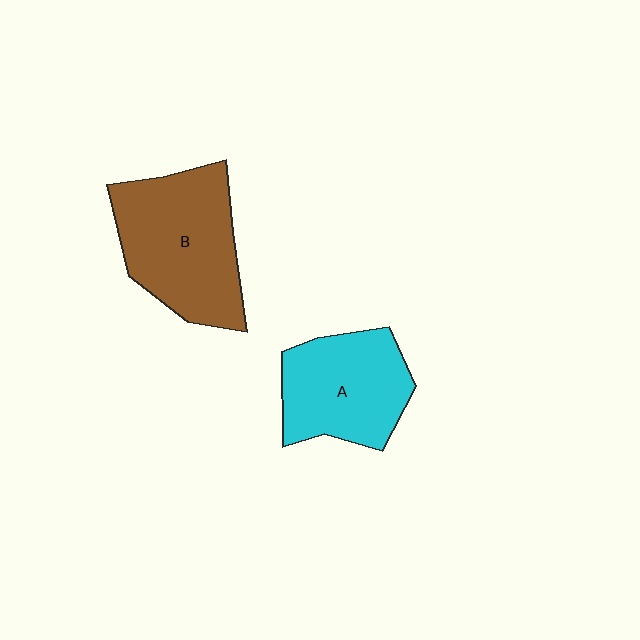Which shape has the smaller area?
Shape A (cyan).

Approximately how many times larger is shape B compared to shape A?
Approximately 1.3 times.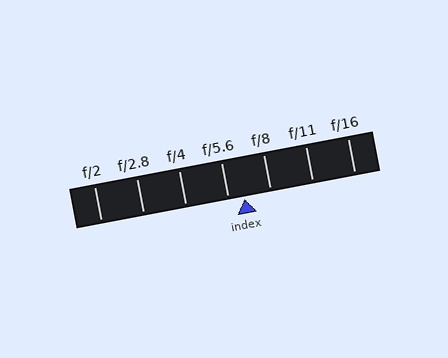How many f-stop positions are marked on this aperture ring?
There are 7 f-stop positions marked.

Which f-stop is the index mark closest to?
The index mark is closest to f/5.6.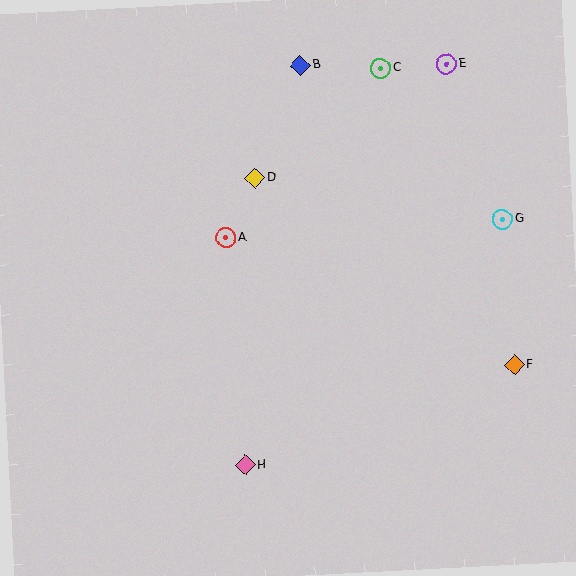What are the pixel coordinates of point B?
Point B is at (301, 65).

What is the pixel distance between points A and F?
The distance between A and F is 315 pixels.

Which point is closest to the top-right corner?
Point E is closest to the top-right corner.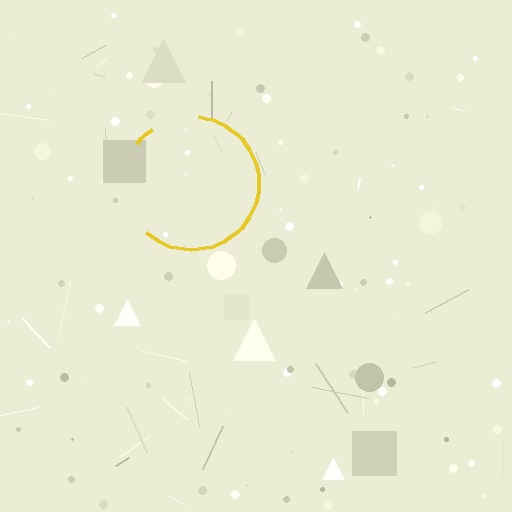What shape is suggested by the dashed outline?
The dashed outline suggests a circle.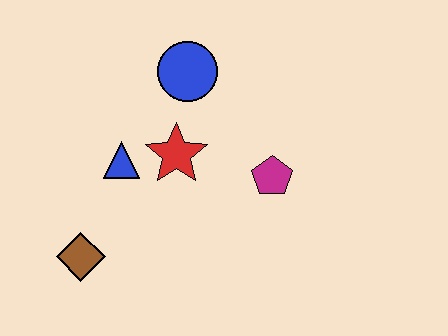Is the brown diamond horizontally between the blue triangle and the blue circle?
No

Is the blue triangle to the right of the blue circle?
No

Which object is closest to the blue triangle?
The red star is closest to the blue triangle.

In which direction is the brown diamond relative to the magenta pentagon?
The brown diamond is to the left of the magenta pentagon.